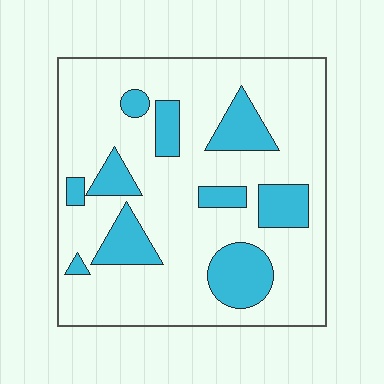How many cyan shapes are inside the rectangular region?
10.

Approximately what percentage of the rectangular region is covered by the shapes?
Approximately 20%.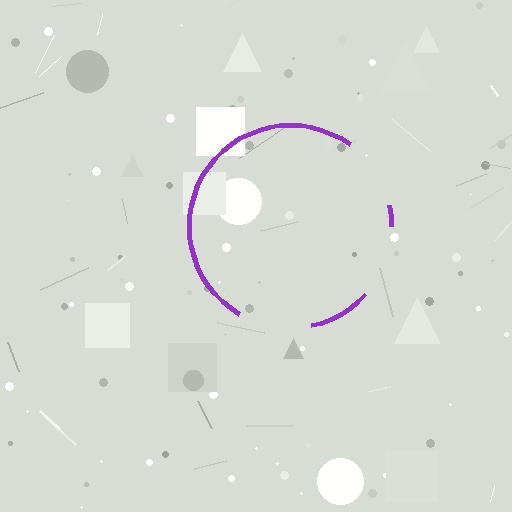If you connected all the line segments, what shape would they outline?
They would outline a circle.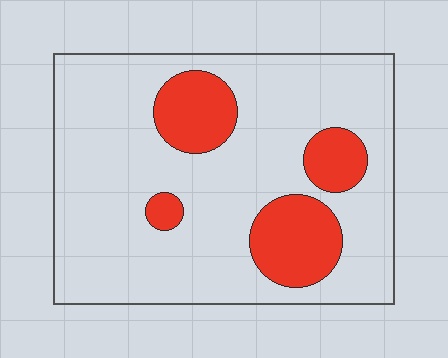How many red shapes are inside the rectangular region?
4.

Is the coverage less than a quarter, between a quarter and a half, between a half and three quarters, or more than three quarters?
Less than a quarter.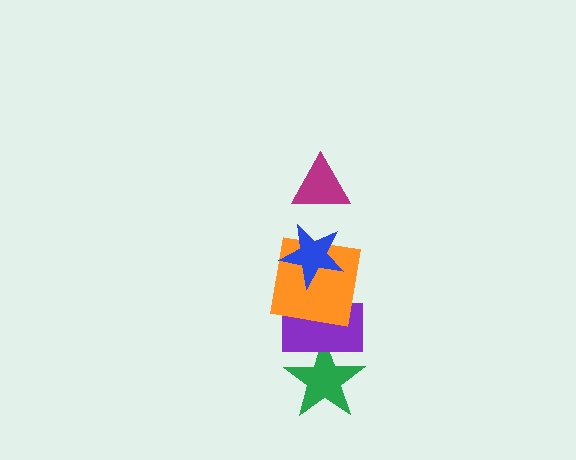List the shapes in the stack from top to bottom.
From top to bottom: the magenta triangle, the blue star, the orange square, the purple rectangle, the green star.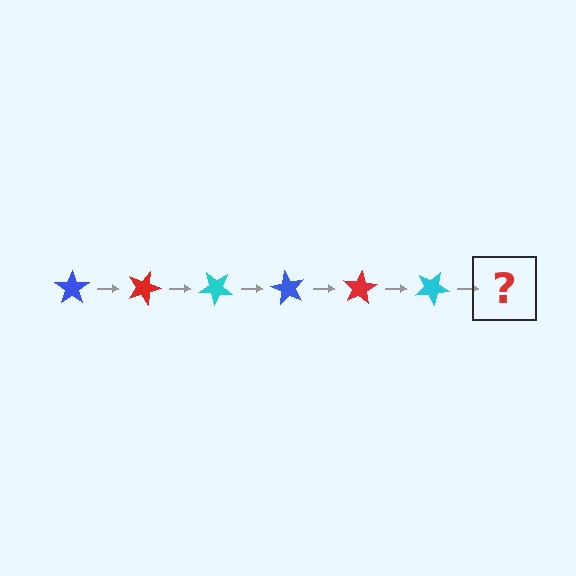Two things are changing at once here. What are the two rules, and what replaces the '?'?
The two rules are that it rotates 20 degrees each step and the color cycles through blue, red, and cyan. The '?' should be a blue star, rotated 120 degrees from the start.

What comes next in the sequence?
The next element should be a blue star, rotated 120 degrees from the start.